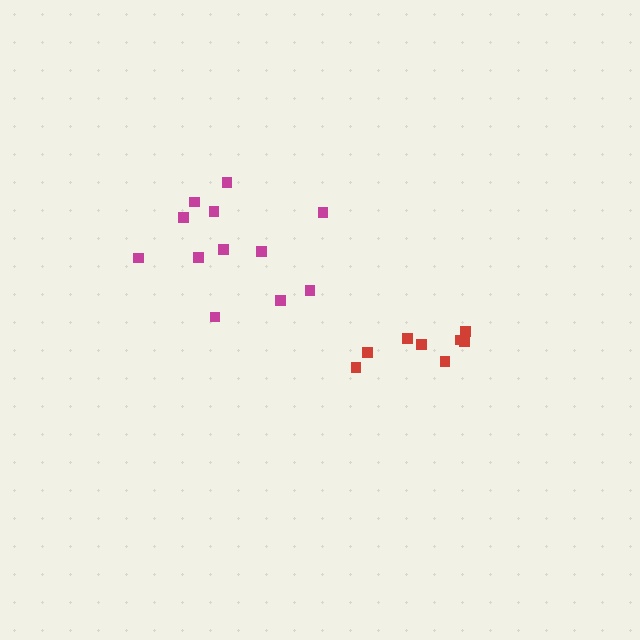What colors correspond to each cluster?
The clusters are colored: magenta, red.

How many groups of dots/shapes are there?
There are 2 groups.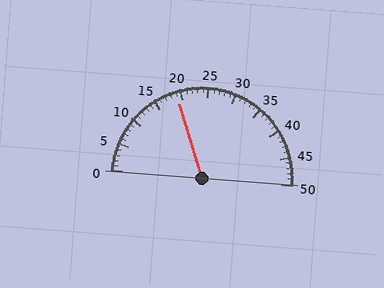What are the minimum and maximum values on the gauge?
The gauge ranges from 0 to 50.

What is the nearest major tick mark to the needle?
The nearest major tick mark is 20.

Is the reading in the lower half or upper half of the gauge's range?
The reading is in the lower half of the range (0 to 50).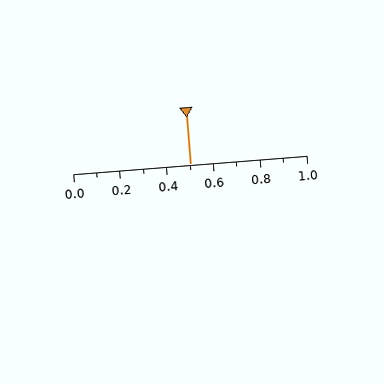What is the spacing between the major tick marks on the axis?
The major ticks are spaced 0.2 apart.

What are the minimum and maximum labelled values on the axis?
The axis runs from 0.0 to 1.0.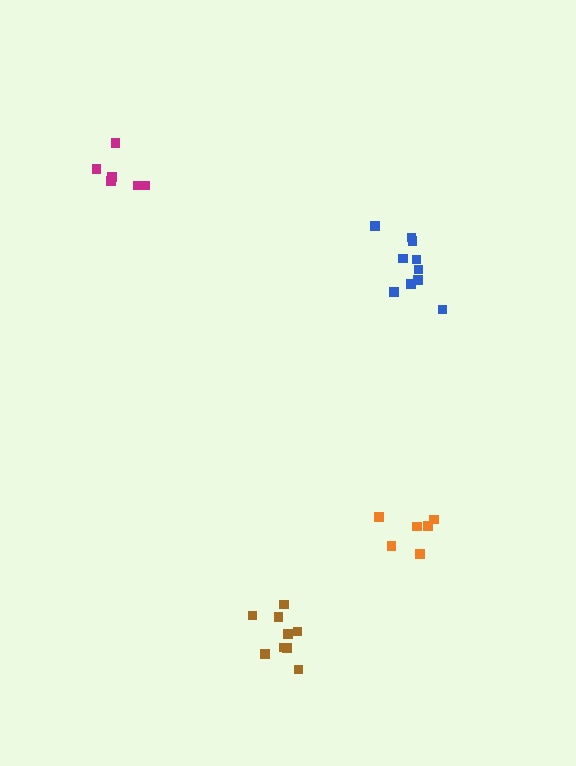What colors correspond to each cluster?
The clusters are colored: orange, magenta, brown, blue.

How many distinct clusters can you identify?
There are 4 distinct clusters.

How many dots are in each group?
Group 1: 6 dots, Group 2: 6 dots, Group 3: 9 dots, Group 4: 10 dots (31 total).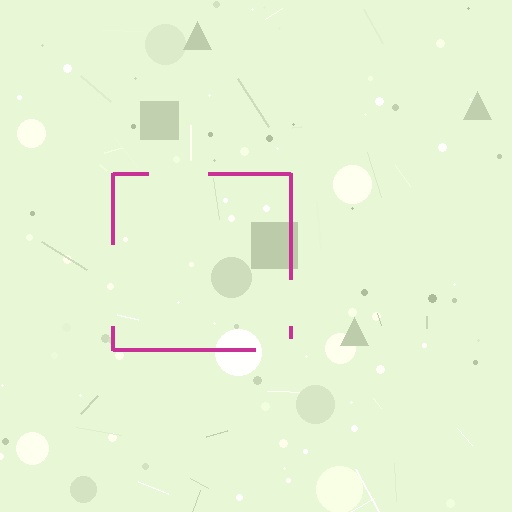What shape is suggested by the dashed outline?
The dashed outline suggests a square.